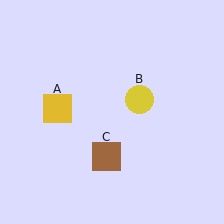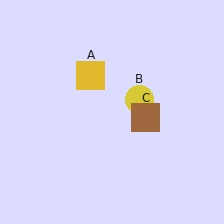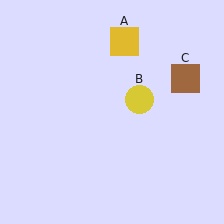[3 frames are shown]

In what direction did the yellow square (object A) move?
The yellow square (object A) moved up and to the right.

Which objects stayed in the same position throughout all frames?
Yellow circle (object B) remained stationary.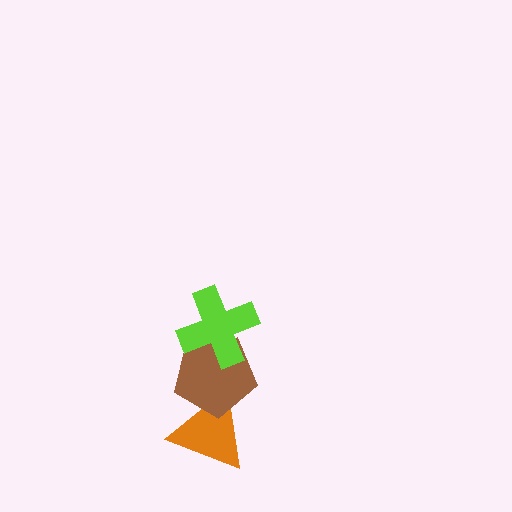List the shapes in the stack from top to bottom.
From top to bottom: the lime cross, the brown pentagon, the orange triangle.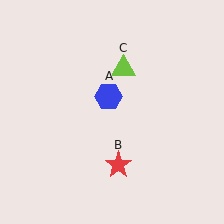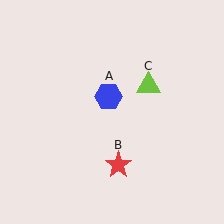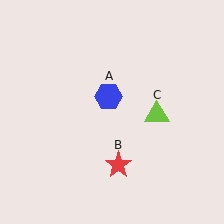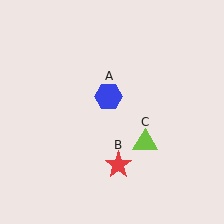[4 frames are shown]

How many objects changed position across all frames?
1 object changed position: lime triangle (object C).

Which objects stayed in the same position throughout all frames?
Blue hexagon (object A) and red star (object B) remained stationary.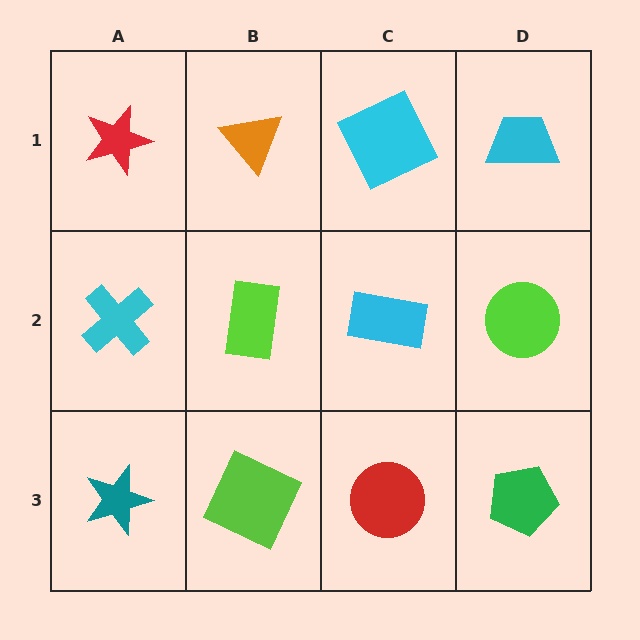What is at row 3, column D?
A green pentagon.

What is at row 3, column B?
A lime square.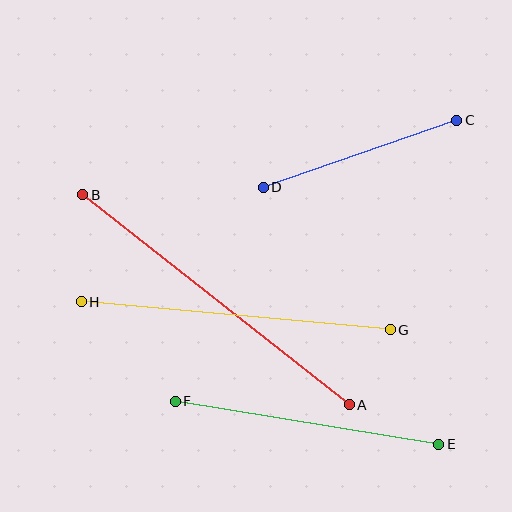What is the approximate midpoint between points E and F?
The midpoint is at approximately (307, 423) pixels.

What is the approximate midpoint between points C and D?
The midpoint is at approximately (360, 154) pixels.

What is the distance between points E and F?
The distance is approximately 267 pixels.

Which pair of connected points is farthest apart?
Points A and B are farthest apart.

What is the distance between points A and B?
The distance is approximately 339 pixels.